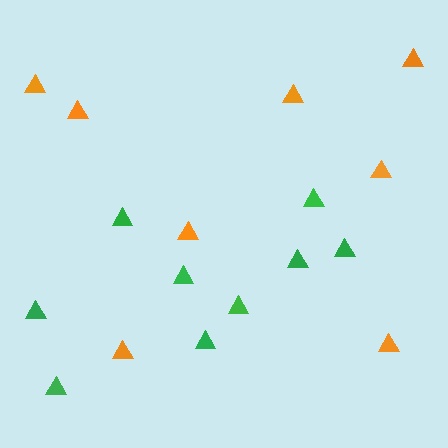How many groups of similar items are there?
There are 2 groups: one group of orange triangles (8) and one group of green triangles (9).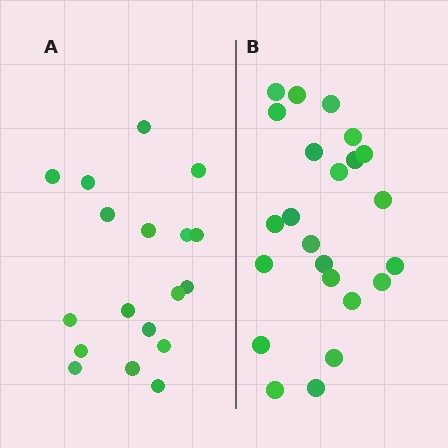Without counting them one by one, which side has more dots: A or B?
Region B (the right region) has more dots.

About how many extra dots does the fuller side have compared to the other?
Region B has about 5 more dots than region A.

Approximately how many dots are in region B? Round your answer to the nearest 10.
About 20 dots. (The exact count is 23, which rounds to 20.)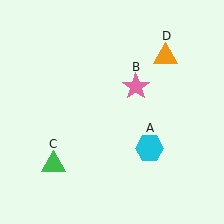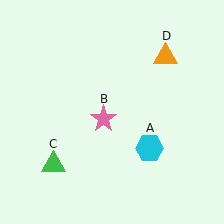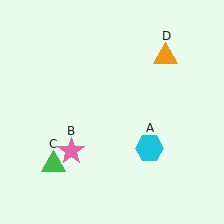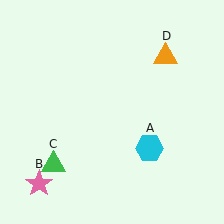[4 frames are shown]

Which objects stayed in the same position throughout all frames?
Cyan hexagon (object A) and green triangle (object C) and orange triangle (object D) remained stationary.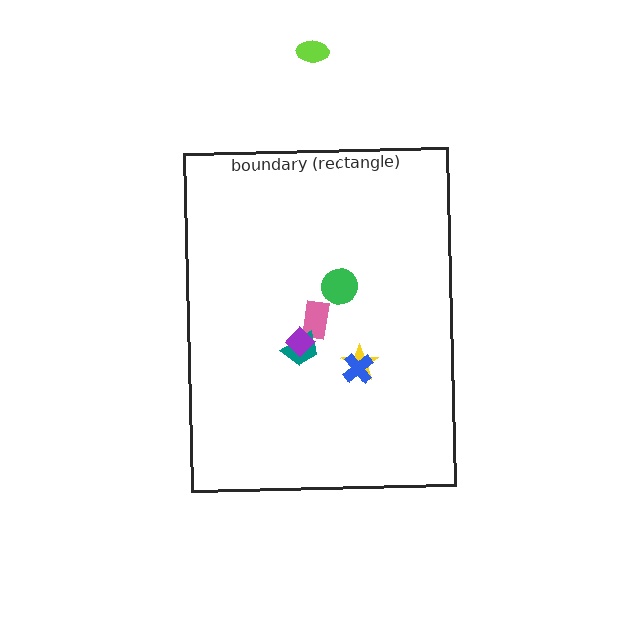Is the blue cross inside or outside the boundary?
Inside.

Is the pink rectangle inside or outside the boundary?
Inside.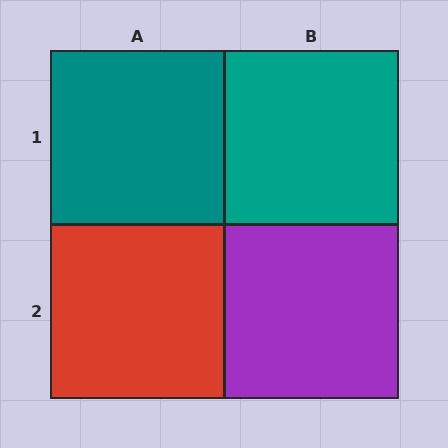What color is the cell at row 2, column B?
Purple.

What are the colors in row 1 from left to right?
Teal, teal.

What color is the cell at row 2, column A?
Red.